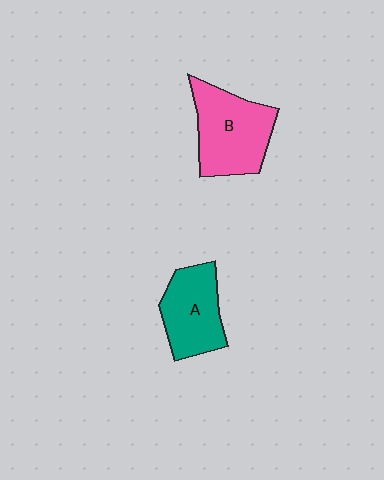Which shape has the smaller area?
Shape A (teal).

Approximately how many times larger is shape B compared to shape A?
Approximately 1.3 times.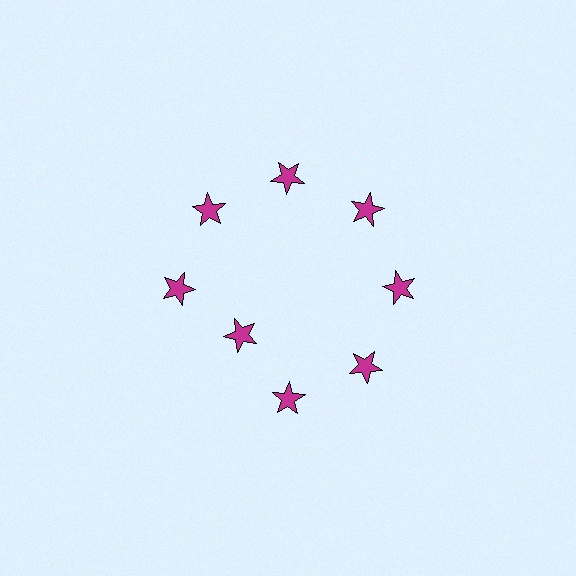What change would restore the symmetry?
The symmetry would be restored by moving it outward, back onto the ring so that all 8 stars sit at equal angles and equal distance from the center.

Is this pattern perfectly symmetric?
No. The 8 magenta stars are arranged in a ring, but one element near the 8 o'clock position is pulled inward toward the center, breaking the 8-fold rotational symmetry.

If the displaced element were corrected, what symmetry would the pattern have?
It would have 8-fold rotational symmetry — the pattern would map onto itself every 45 degrees.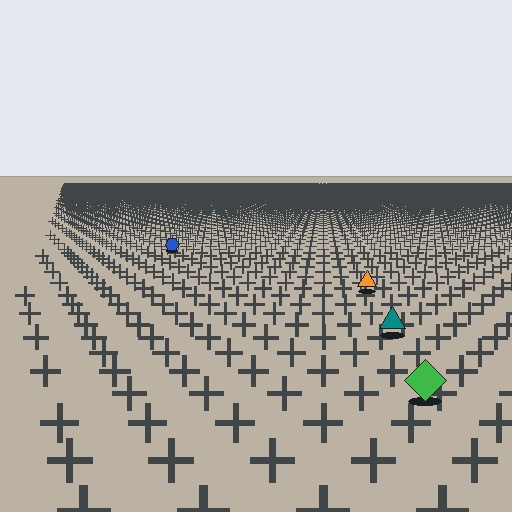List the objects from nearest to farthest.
From nearest to farthest: the green diamond, the teal triangle, the orange triangle, the blue hexagon.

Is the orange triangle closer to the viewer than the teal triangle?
No. The teal triangle is closer — you can tell from the texture gradient: the ground texture is coarser near it.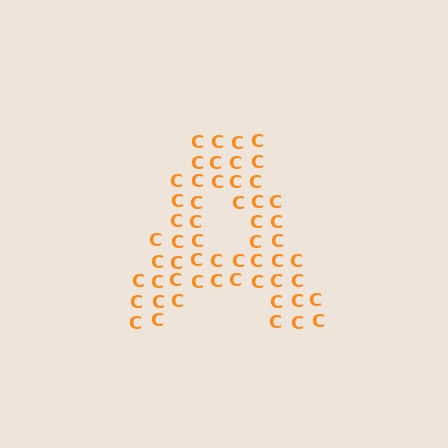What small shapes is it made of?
It is made of small letter C's.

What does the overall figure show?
The overall figure shows the letter A.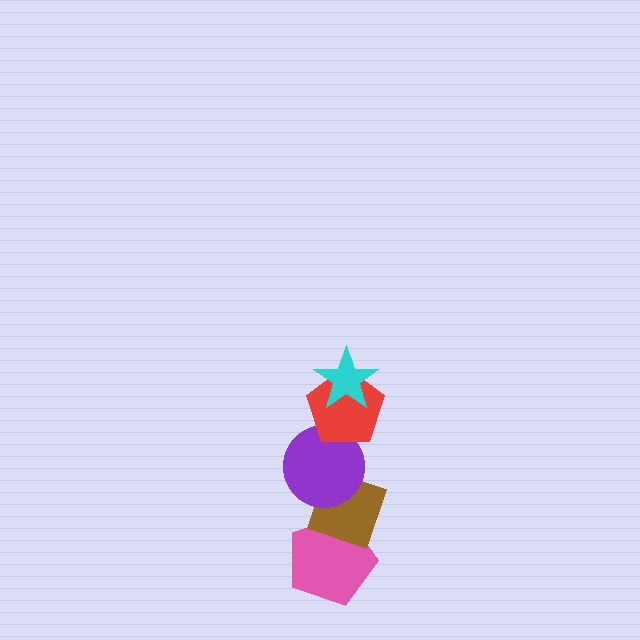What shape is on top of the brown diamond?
The purple circle is on top of the brown diamond.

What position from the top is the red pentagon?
The red pentagon is 2nd from the top.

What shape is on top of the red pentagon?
The cyan star is on top of the red pentagon.